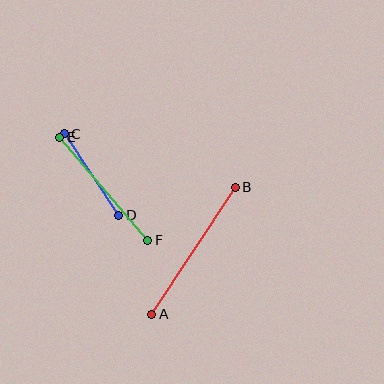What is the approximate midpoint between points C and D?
The midpoint is at approximately (92, 174) pixels.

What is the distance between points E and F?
The distance is approximately 136 pixels.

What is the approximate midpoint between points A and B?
The midpoint is at approximately (193, 251) pixels.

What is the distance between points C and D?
The distance is approximately 98 pixels.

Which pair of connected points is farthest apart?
Points A and B are farthest apart.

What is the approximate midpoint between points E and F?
The midpoint is at approximately (104, 189) pixels.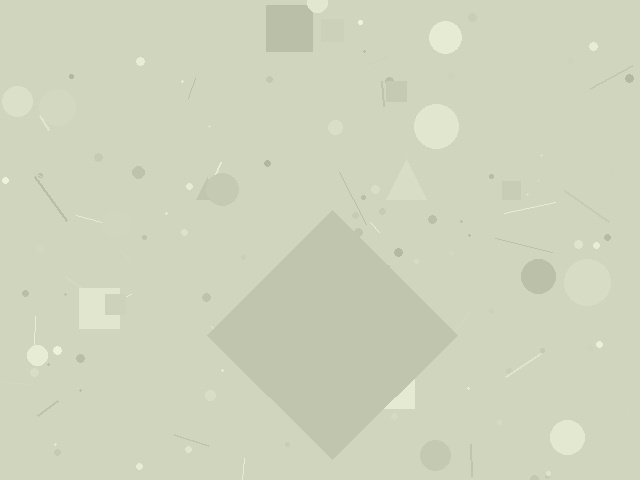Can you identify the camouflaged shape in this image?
The camouflaged shape is a diamond.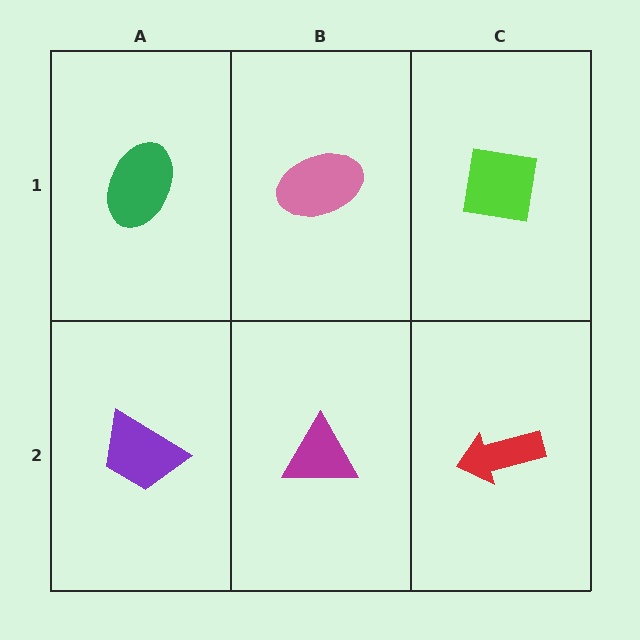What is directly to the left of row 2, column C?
A magenta triangle.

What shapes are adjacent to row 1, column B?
A magenta triangle (row 2, column B), a green ellipse (row 1, column A), a lime square (row 1, column C).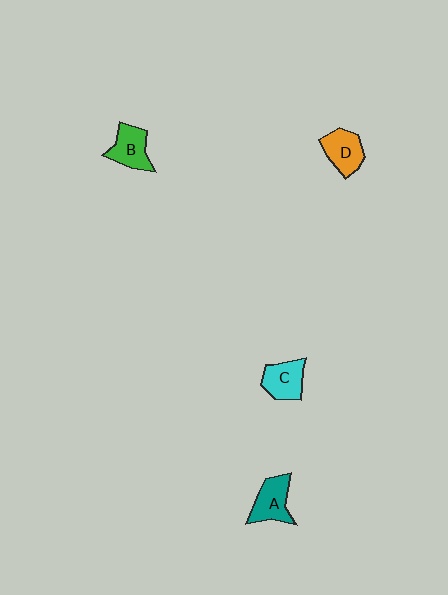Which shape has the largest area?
Shape A (teal).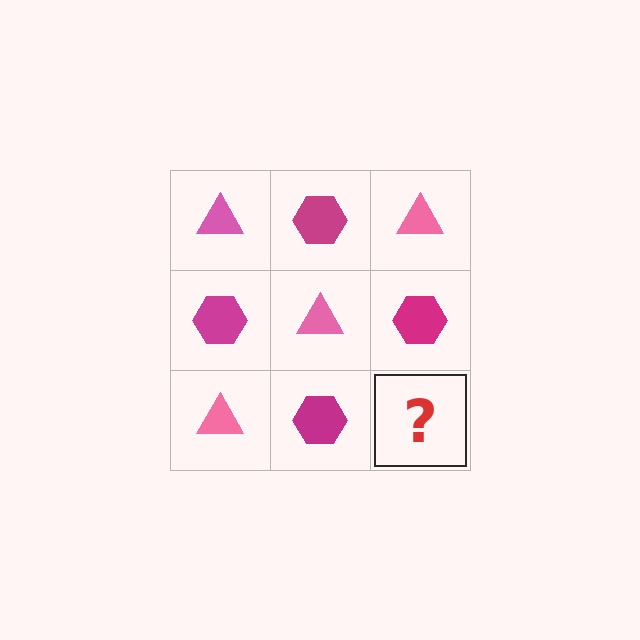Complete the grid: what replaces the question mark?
The question mark should be replaced with a pink triangle.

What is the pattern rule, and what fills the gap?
The rule is that it alternates pink triangle and magenta hexagon in a checkerboard pattern. The gap should be filled with a pink triangle.